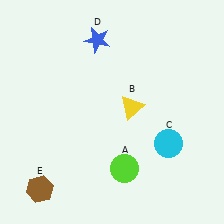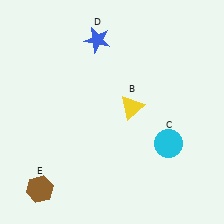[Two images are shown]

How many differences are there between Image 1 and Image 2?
There is 1 difference between the two images.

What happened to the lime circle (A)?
The lime circle (A) was removed in Image 2. It was in the bottom-right area of Image 1.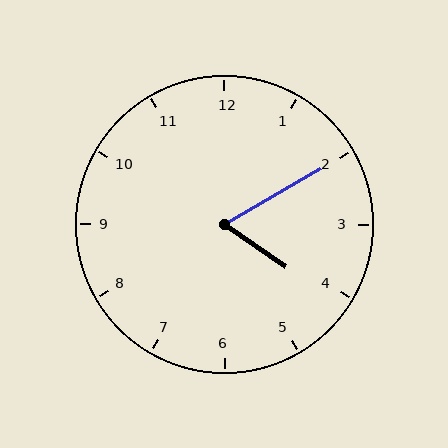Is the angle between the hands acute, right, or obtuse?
It is acute.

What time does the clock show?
4:10.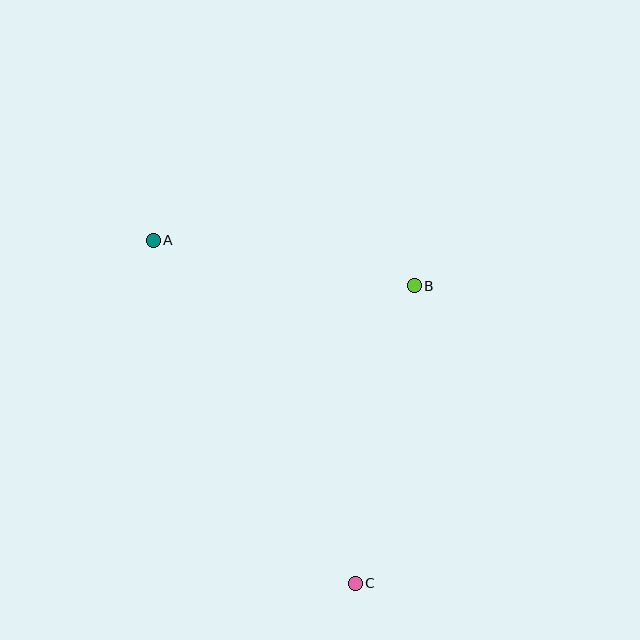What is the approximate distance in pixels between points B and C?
The distance between B and C is approximately 303 pixels.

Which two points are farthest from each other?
Points A and C are farthest from each other.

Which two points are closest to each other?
Points A and B are closest to each other.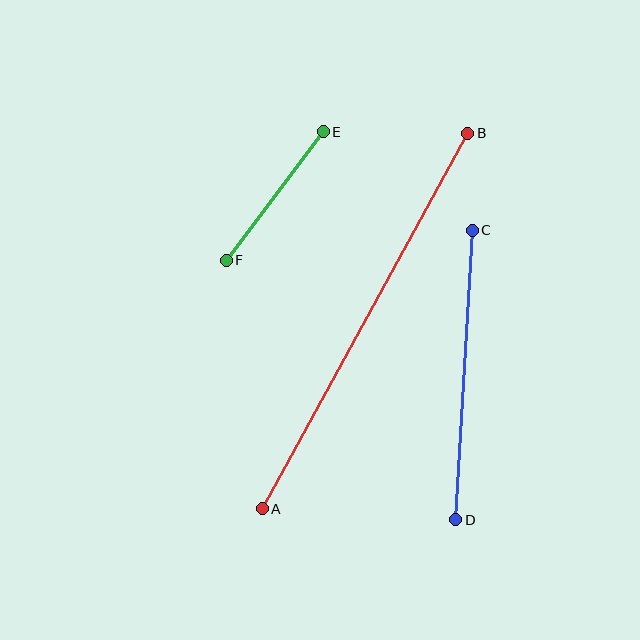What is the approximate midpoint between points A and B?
The midpoint is at approximately (365, 321) pixels.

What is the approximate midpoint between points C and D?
The midpoint is at approximately (464, 375) pixels.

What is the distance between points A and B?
The distance is approximately 428 pixels.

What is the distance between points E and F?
The distance is approximately 161 pixels.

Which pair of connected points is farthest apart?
Points A and B are farthest apart.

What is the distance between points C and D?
The distance is approximately 290 pixels.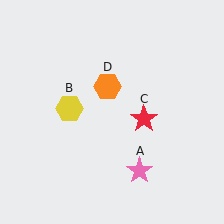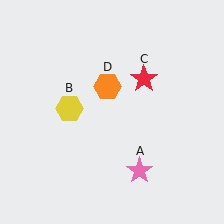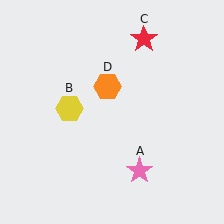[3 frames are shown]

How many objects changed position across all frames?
1 object changed position: red star (object C).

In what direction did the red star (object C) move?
The red star (object C) moved up.